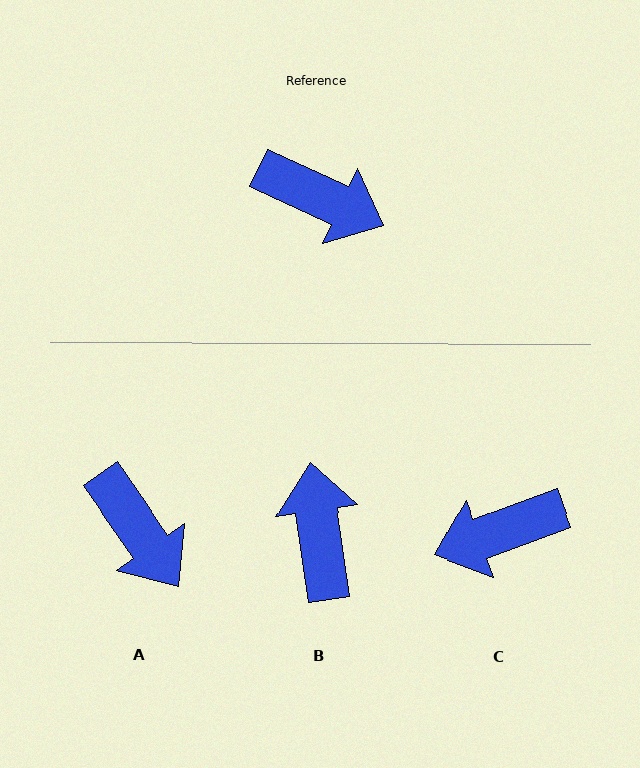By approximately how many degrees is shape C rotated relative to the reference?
Approximately 135 degrees clockwise.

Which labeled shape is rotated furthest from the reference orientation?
C, about 135 degrees away.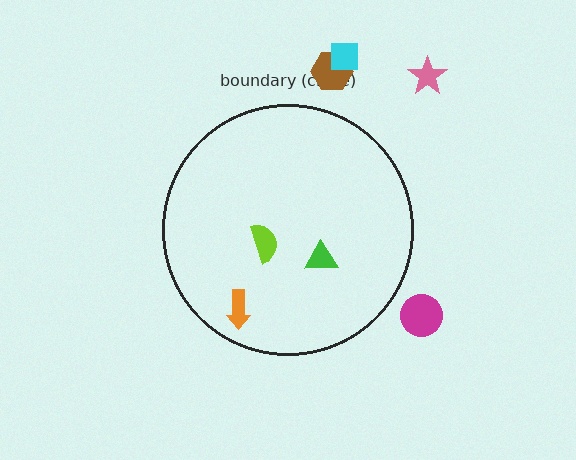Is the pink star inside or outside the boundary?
Outside.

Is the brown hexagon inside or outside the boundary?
Outside.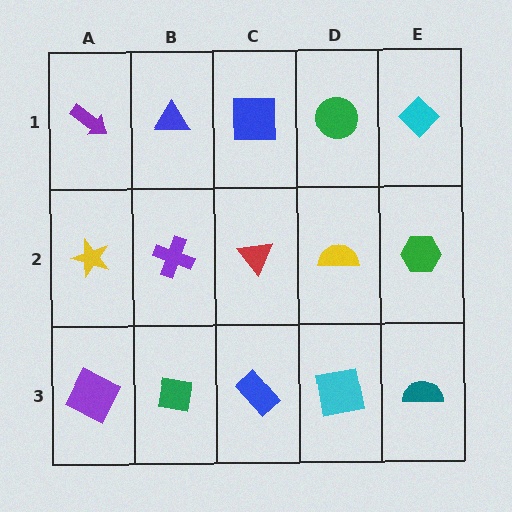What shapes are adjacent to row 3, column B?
A purple cross (row 2, column B), a purple square (row 3, column A), a blue rectangle (row 3, column C).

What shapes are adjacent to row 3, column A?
A yellow star (row 2, column A), a green square (row 3, column B).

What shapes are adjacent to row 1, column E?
A green hexagon (row 2, column E), a green circle (row 1, column D).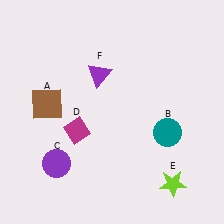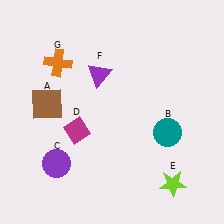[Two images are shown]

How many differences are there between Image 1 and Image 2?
There is 1 difference between the two images.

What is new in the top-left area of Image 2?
An orange cross (G) was added in the top-left area of Image 2.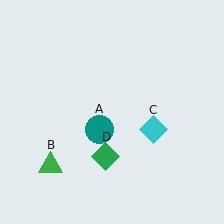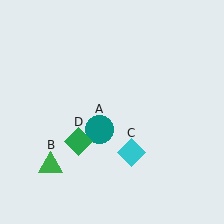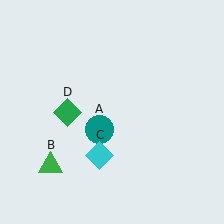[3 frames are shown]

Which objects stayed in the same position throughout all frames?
Teal circle (object A) and green triangle (object B) remained stationary.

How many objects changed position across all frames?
2 objects changed position: cyan diamond (object C), green diamond (object D).